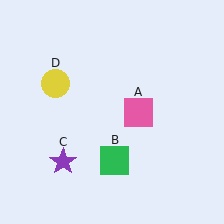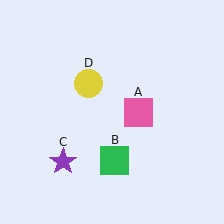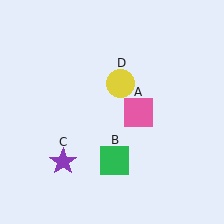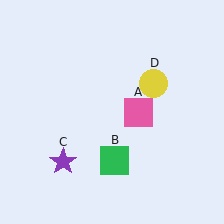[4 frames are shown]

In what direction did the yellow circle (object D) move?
The yellow circle (object D) moved right.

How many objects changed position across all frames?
1 object changed position: yellow circle (object D).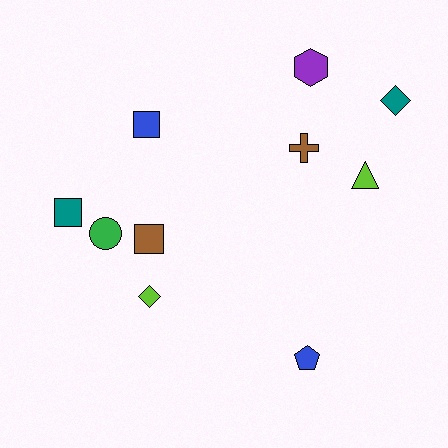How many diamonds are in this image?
There are 2 diamonds.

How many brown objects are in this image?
There are 2 brown objects.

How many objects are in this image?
There are 10 objects.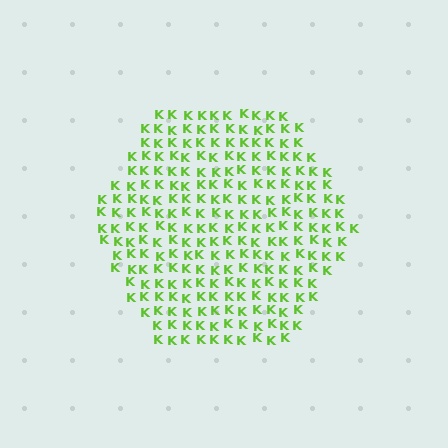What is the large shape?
The large shape is a hexagon.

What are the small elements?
The small elements are letter K's.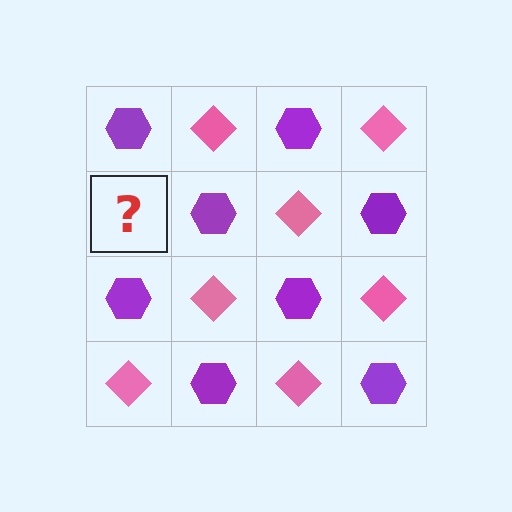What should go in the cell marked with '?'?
The missing cell should contain a pink diamond.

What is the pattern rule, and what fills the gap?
The rule is that it alternates purple hexagon and pink diamond in a checkerboard pattern. The gap should be filled with a pink diamond.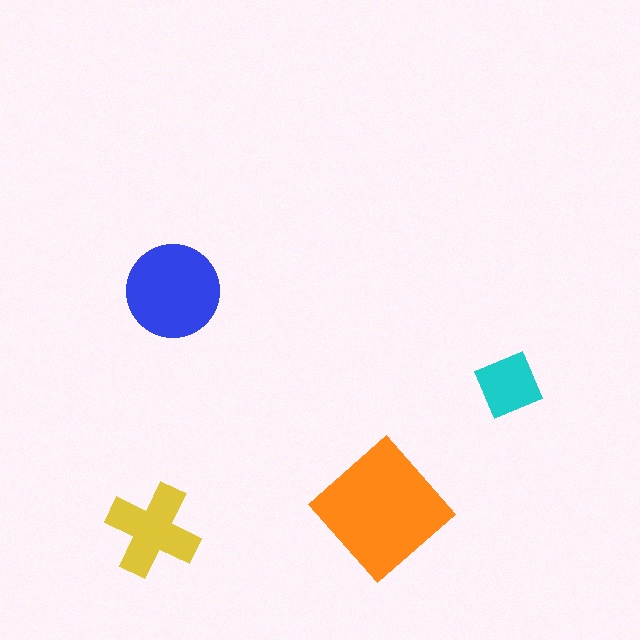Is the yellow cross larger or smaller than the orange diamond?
Smaller.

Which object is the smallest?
The cyan diamond.